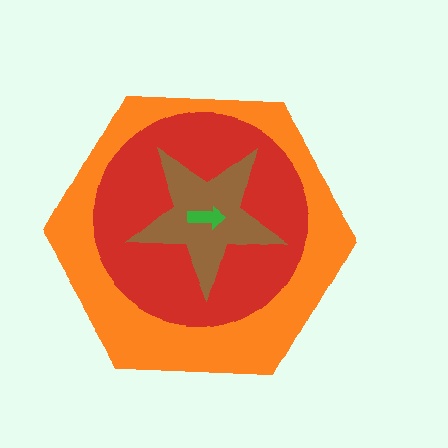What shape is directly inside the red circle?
The brown star.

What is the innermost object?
The green arrow.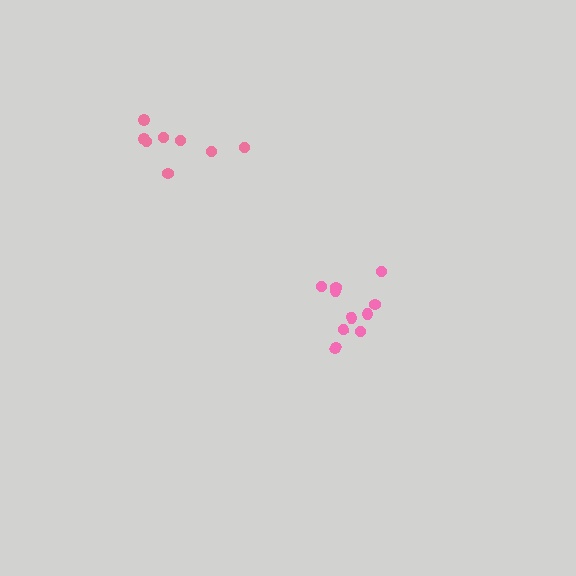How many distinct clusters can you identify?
There are 2 distinct clusters.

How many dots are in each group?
Group 1: 10 dots, Group 2: 8 dots (18 total).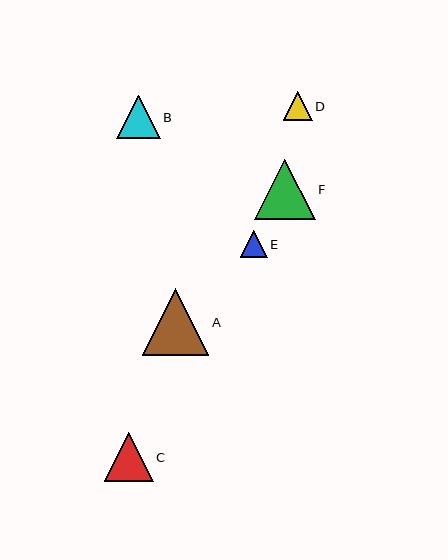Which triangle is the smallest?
Triangle E is the smallest with a size of approximately 27 pixels.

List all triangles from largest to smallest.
From largest to smallest: A, F, C, B, D, E.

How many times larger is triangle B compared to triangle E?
Triangle B is approximately 1.6 times the size of triangle E.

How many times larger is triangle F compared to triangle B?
Triangle F is approximately 1.4 times the size of triangle B.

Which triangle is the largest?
Triangle A is the largest with a size of approximately 66 pixels.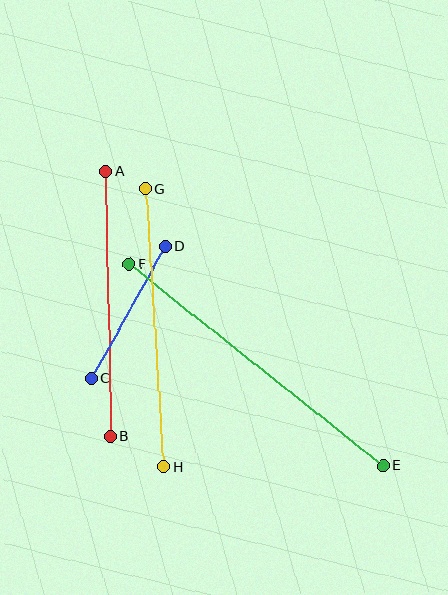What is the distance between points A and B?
The distance is approximately 265 pixels.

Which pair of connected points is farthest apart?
Points E and F are farthest apart.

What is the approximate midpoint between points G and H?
The midpoint is at approximately (155, 328) pixels.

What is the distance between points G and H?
The distance is approximately 278 pixels.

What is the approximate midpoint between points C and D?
The midpoint is at approximately (129, 312) pixels.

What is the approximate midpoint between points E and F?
The midpoint is at approximately (256, 365) pixels.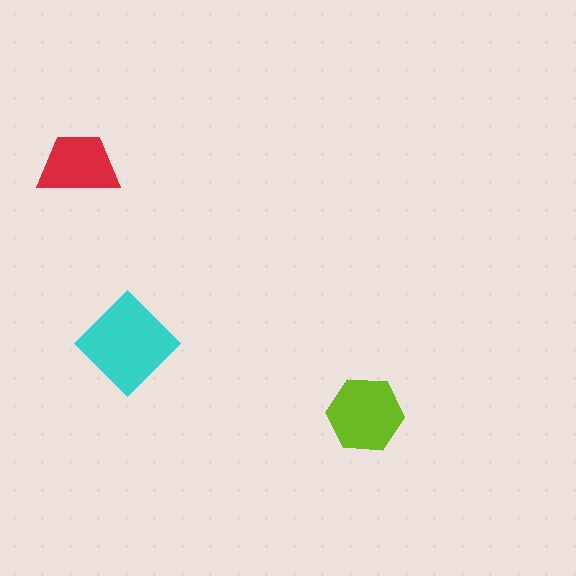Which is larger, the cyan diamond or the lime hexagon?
The cyan diamond.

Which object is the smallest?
The red trapezoid.